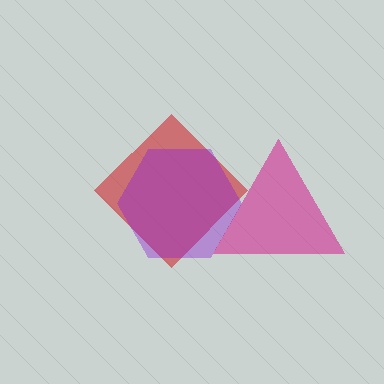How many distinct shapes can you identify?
There are 3 distinct shapes: a magenta triangle, a red diamond, a purple hexagon.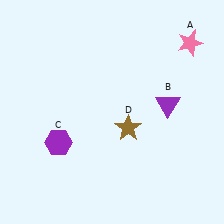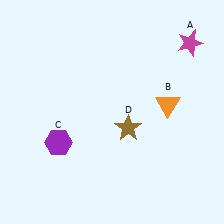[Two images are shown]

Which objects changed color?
A changed from pink to magenta. B changed from purple to orange.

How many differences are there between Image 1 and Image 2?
There are 2 differences between the two images.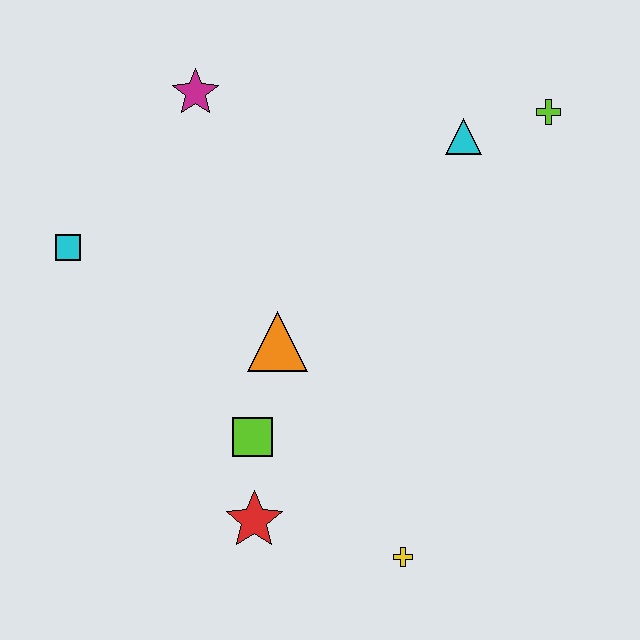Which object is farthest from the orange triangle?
The lime cross is farthest from the orange triangle.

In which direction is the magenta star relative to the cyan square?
The magenta star is above the cyan square.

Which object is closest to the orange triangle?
The lime square is closest to the orange triangle.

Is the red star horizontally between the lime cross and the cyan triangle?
No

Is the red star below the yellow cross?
No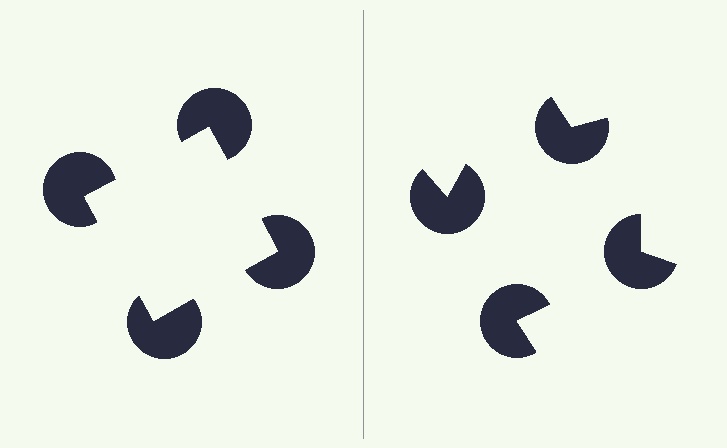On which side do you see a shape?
An illusory square appears on the left side. On the right side the wedge cuts are rotated, so no coherent shape forms.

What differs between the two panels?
The pac-man discs are positioned identically on both sides; only the wedge orientations differ. On the left they align to a square; on the right they are misaligned.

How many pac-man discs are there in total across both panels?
8 — 4 on each side.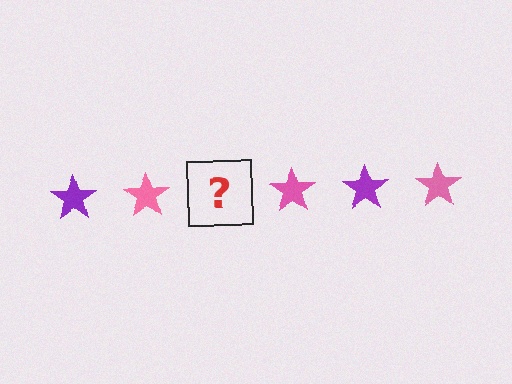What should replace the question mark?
The question mark should be replaced with a purple star.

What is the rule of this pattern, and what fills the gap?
The rule is that the pattern cycles through purple, pink stars. The gap should be filled with a purple star.